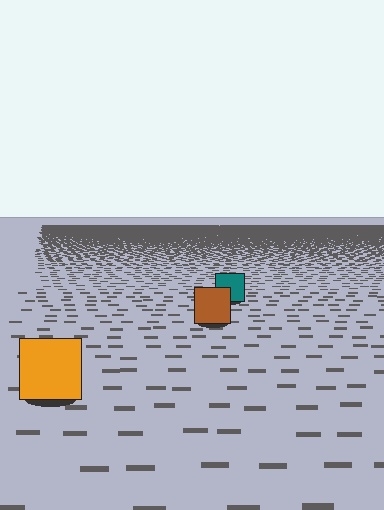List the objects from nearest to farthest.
From nearest to farthest: the orange square, the brown square, the teal square.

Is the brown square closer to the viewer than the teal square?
Yes. The brown square is closer — you can tell from the texture gradient: the ground texture is coarser near it.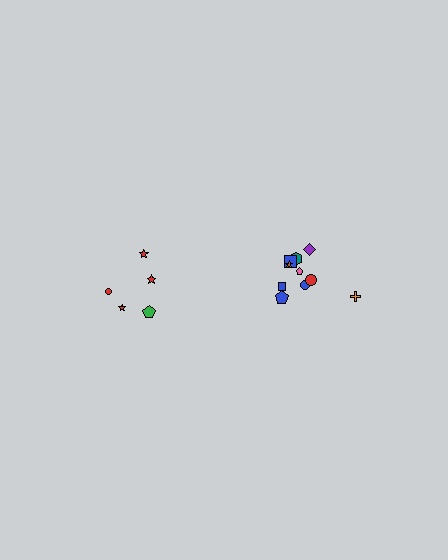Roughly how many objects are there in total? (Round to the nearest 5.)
Roughly 15 objects in total.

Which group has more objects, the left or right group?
The right group.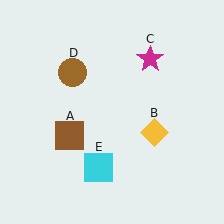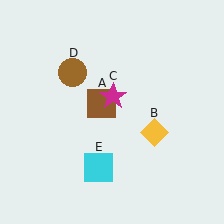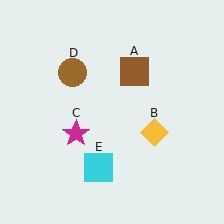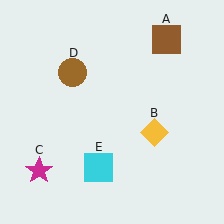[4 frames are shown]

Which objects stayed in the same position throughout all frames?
Yellow diamond (object B) and brown circle (object D) and cyan square (object E) remained stationary.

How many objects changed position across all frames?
2 objects changed position: brown square (object A), magenta star (object C).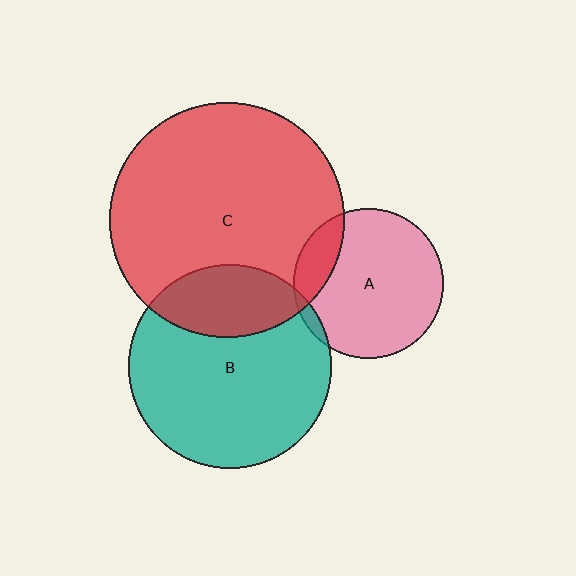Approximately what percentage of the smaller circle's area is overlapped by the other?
Approximately 15%.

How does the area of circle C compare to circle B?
Approximately 1.3 times.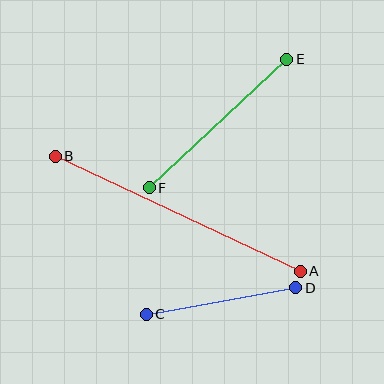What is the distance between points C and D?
The distance is approximately 152 pixels.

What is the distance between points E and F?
The distance is approximately 188 pixels.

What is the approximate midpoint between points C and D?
The midpoint is at approximately (221, 301) pixels.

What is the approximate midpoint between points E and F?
The midpoint is at approximately (218, 124) pixels.